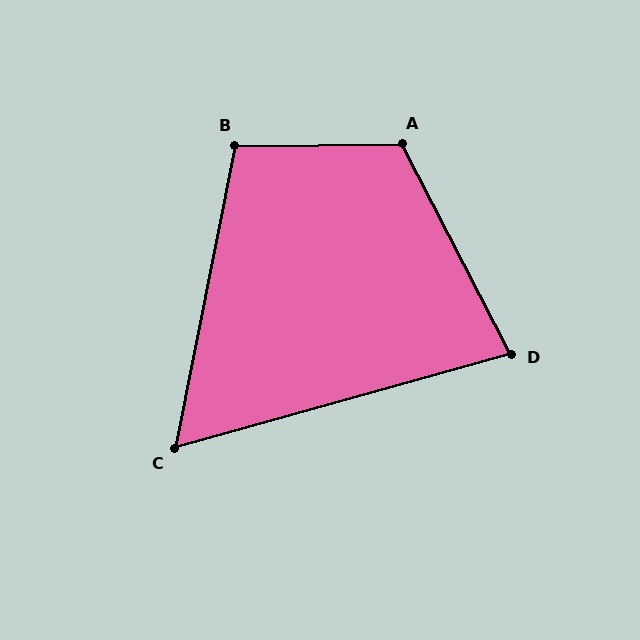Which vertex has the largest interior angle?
A, at approximately 117 degrees.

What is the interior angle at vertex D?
Approximately 78 degrees (acute).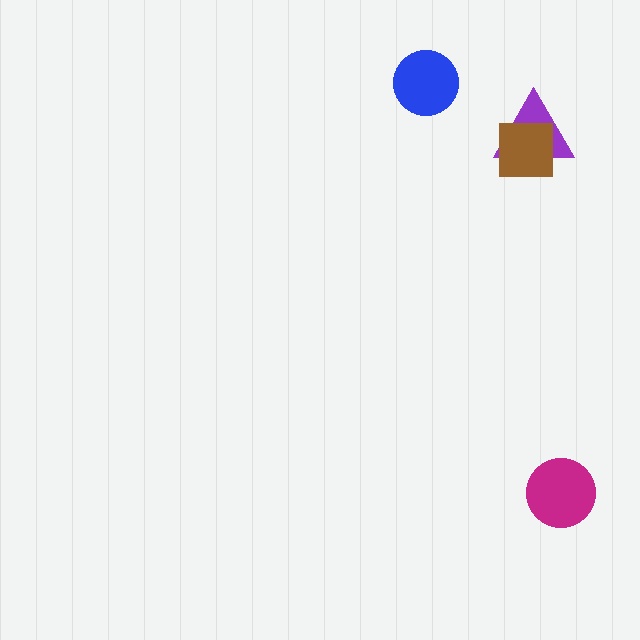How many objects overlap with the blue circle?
0 objects overlap with the blue circle.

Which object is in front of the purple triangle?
The brown square is in front of the purple triangle.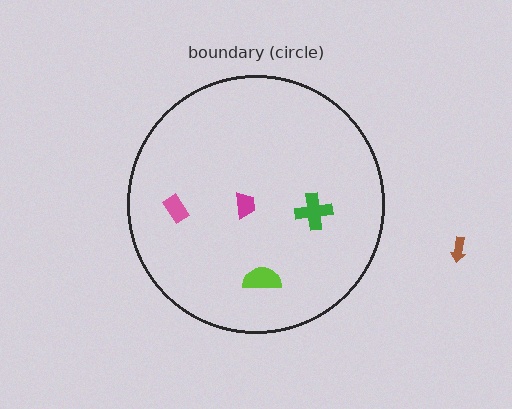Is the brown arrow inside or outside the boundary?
Outside.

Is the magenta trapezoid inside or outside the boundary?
Inside.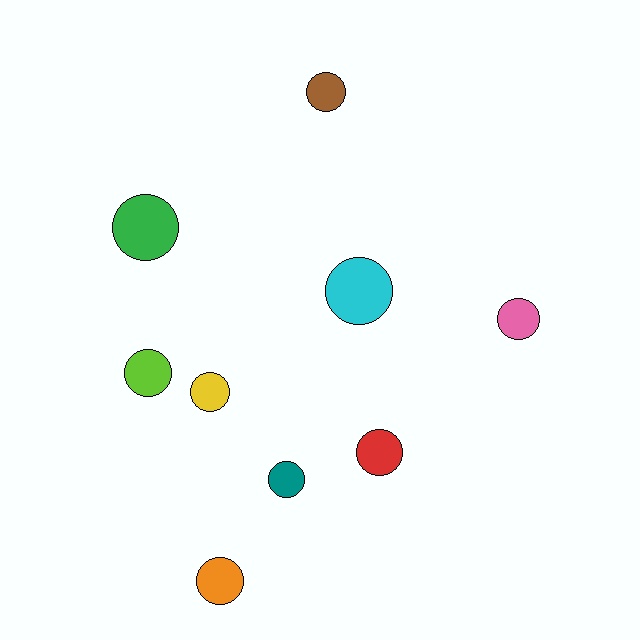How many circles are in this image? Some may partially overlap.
There are 9 circles.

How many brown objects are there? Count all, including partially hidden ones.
There is 1 brown object.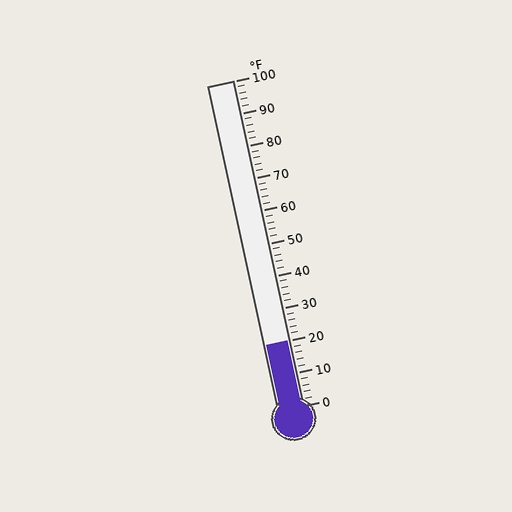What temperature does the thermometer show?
The thermometer shows approximately 20°F.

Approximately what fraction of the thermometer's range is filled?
The thermometer is filled to approximately 20% of its range.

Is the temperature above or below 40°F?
The temperature is below 40°F.